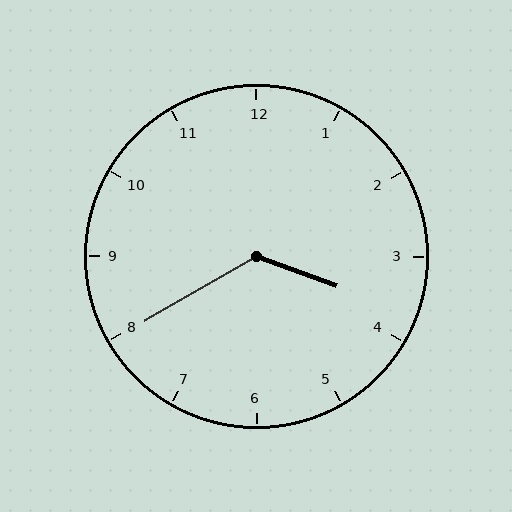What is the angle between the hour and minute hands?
Approximately 130 degrees.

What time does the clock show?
3:40.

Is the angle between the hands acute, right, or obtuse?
It is obtuse.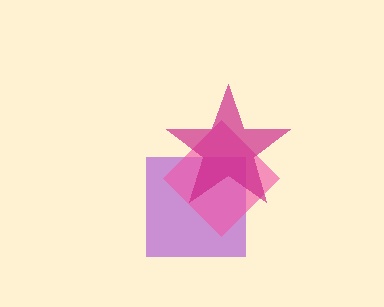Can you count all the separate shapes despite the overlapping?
Yes, there are 3 separate shapes.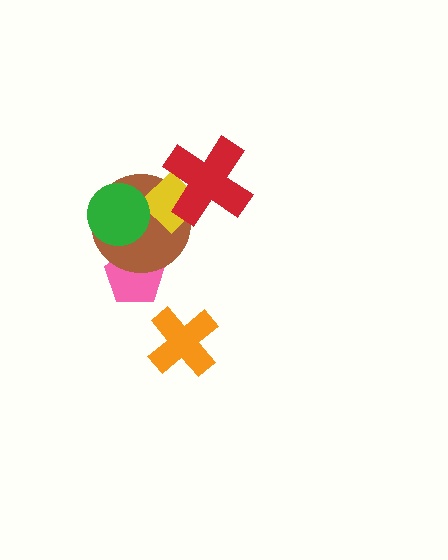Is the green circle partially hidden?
No, no other shape covers it.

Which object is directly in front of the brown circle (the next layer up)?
The yellow diamond is directly in front of the brown circle.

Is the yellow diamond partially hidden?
Yes, it is partially covered by another shape.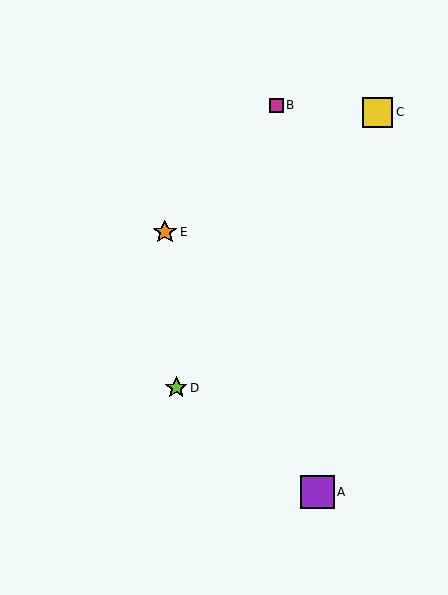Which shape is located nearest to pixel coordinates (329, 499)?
The purple square (labeled A) at (318, 492) is nearest to that location.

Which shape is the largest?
The purple square (labeled A) is the largest.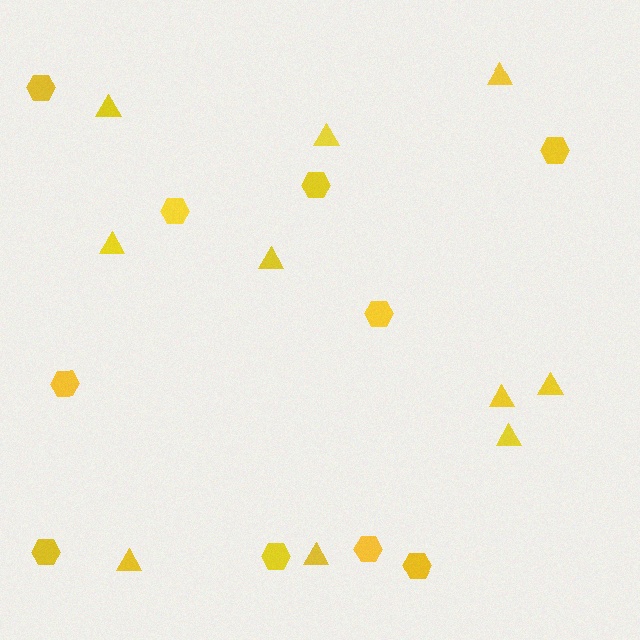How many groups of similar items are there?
There are 2 groups: one group of triangles (10) and one group of hexagons (10).